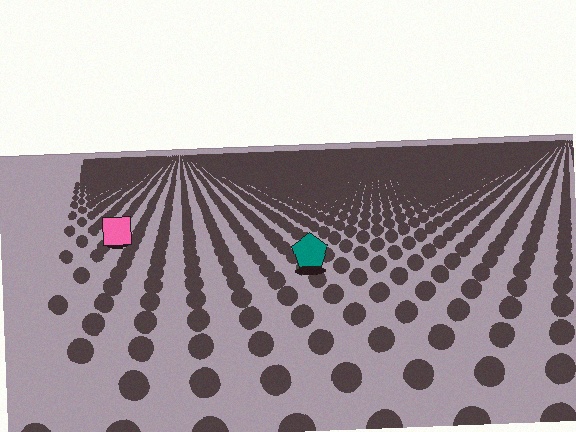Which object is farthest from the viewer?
The pink square is farthest from the viewer. It appears smaller and the ground texture around it is denser.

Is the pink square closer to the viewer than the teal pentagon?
No. The teal pentagon is closer — you can tell from the texture gradient: the ground texture is coarser near it.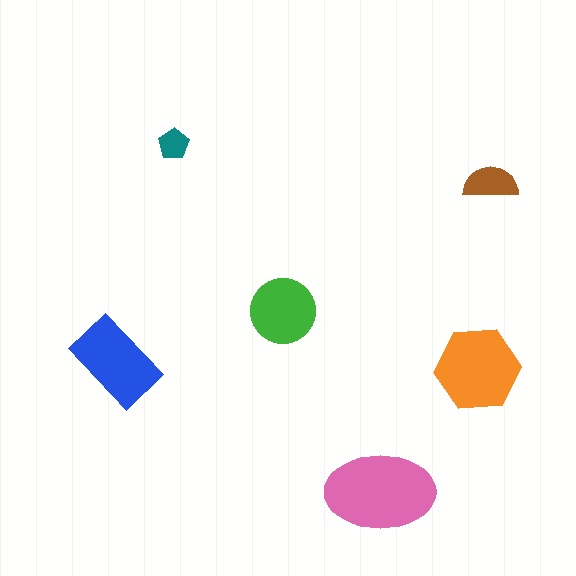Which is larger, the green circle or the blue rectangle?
The blue rectangle.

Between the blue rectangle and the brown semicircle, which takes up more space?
The blue rectangle.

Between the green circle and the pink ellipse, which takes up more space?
The pink ellipse.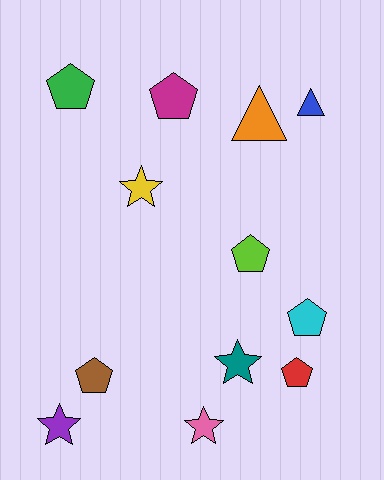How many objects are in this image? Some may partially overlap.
There are 12 objects.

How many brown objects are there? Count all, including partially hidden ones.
There is 1 brown object.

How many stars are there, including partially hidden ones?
There are 4 stars.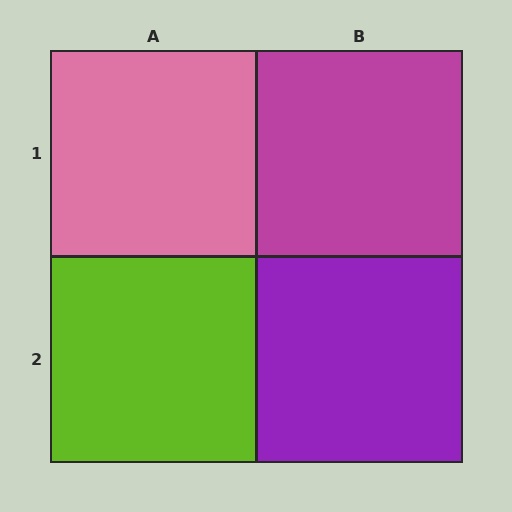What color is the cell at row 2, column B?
Purple.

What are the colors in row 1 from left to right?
Pink, magenta.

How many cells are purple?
1 cell is purple.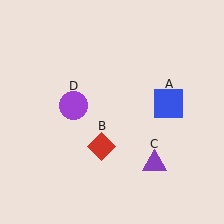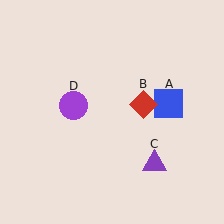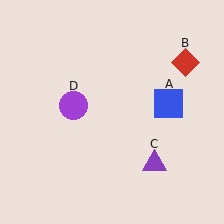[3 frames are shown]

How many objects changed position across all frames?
1 object changed position: red diamond (object B).